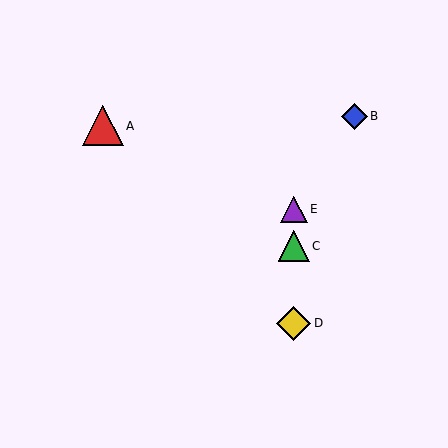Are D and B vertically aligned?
No, D is at x≈294 and B is at x≈354.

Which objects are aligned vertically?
Objects C, D, E are aligned vertically.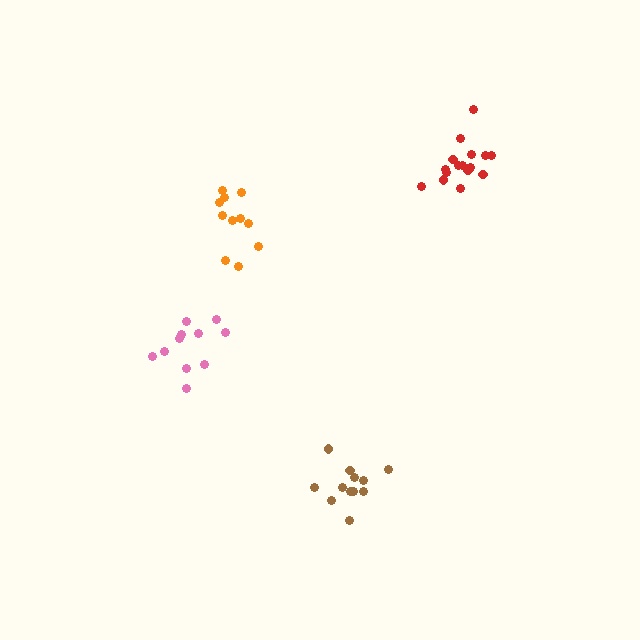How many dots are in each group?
Group 1: 16 dots, Group 2: 11 dots, Group 3: 12 dots, Group 4: 12 dots (51 total).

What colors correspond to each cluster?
The clusters are colored: red, orange, brown, pink.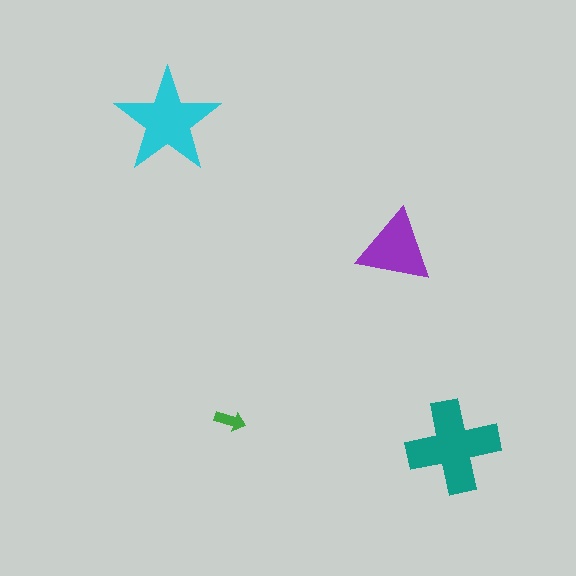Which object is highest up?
The cyan star is topmost.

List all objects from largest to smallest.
The teal cross, the cyan star, the purple triangle, the green arrow.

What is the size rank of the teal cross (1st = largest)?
1st.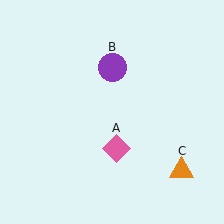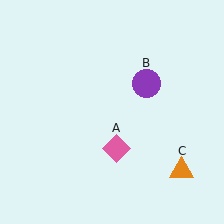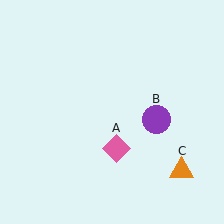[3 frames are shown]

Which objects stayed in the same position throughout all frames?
Pink diamond (object A) and orange triangle (object C) remained stationary.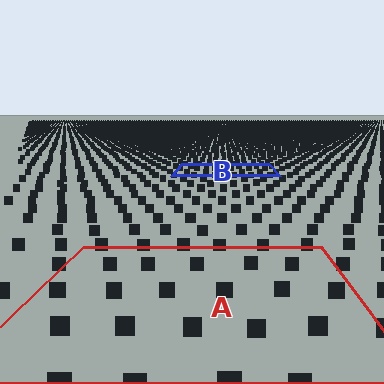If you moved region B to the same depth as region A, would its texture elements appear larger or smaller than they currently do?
They would appear larger. At a closer depth, the same texture elements are projected at a bigger on-screen size.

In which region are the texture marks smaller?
The texture marks are smaller in region B, because it is farther away.